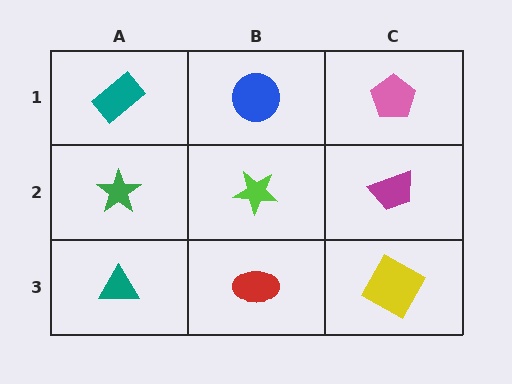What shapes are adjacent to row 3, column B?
A lime star (row 2, column B), a teal triangle (row 3, column A), a yellow square (row 3, column C).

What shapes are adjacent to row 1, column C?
A magenta trapezoid (row 2, column C), a blue circle (row 1, column B).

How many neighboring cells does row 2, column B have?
4.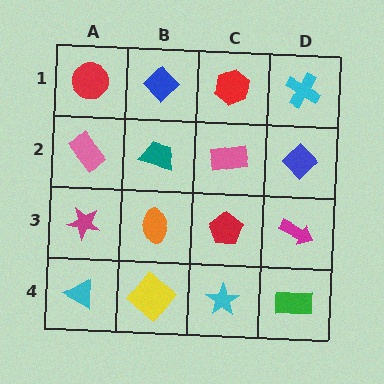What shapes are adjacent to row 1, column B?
A teal trapezoid (row 2, column B), a red circle (row 1, column A), a red hexagon (row 1, column C).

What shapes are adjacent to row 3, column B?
A teal trapezoid (row 2, column B), a yellow diamond (row 4, column B), a magenta star (row 3, column A), a red pentagon (row 3, column C).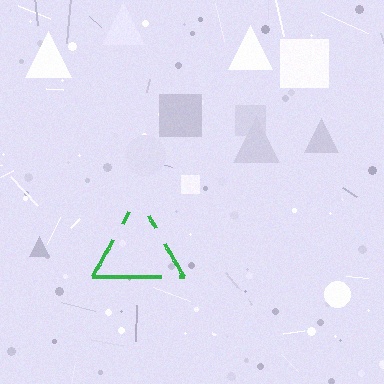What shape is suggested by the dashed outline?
The dashed outline suggests a triangle.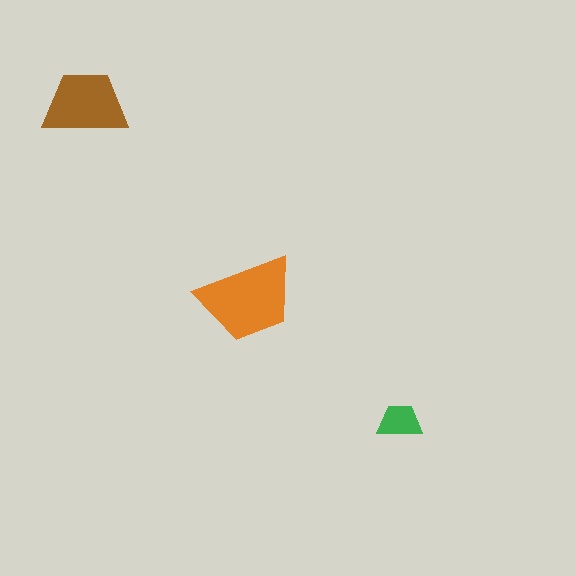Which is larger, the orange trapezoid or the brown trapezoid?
The orange one.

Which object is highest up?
The brown trapezoid is topmost.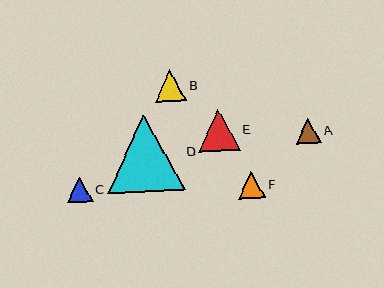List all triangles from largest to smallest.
From largest to smallest: D, E, B, F, C, A.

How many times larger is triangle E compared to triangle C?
Triangle E is approximately 1.6 times the size of triangle C.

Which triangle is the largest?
Triangle D is the largest with a size of approximately 77 pixels.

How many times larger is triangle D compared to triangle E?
Triangle D is approximately 1.9 times the size of triangle E.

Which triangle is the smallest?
Triangle A is the smallest with a size of approximately 25 pixels.